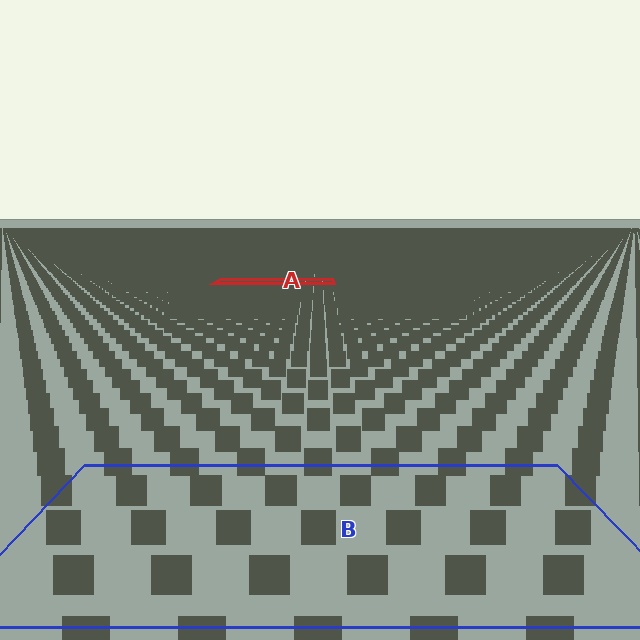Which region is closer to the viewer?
Region B is closer. The texture elements there are larger and more spread out.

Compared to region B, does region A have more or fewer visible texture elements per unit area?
Region A has more texture elements per unit area — they are packed more densely because it is farther away.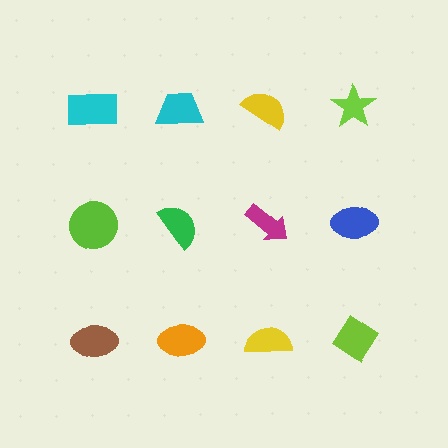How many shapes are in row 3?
4 shapes.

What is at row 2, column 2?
A green semicircle.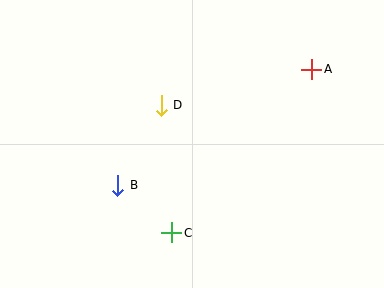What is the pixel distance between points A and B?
The distance between A and B is 226 pixels.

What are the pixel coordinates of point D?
Point D is at (161, 105).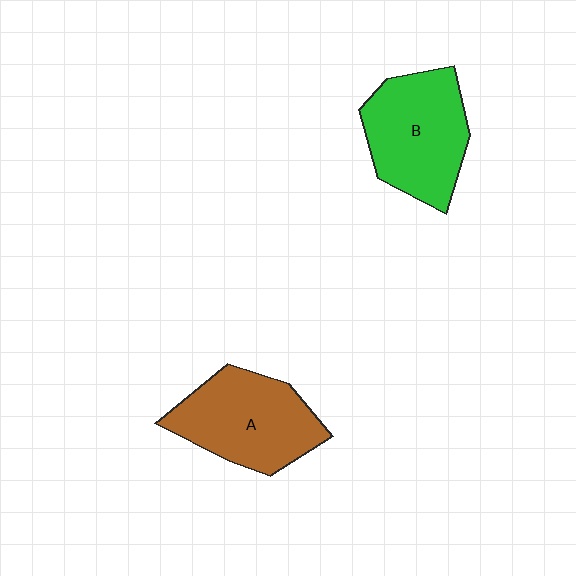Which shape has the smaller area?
Shape A (brown).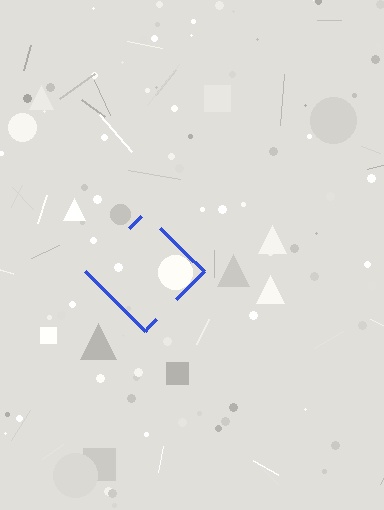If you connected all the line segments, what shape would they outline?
They would outline a diamond.